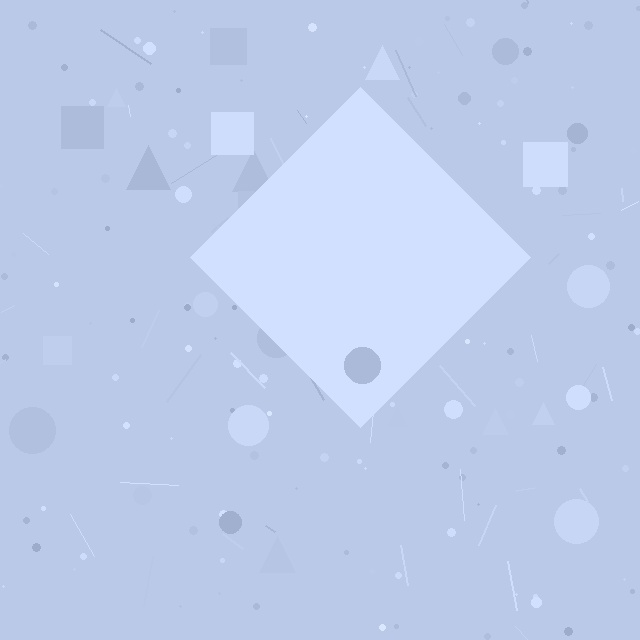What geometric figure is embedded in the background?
A diamond is embedded in the background.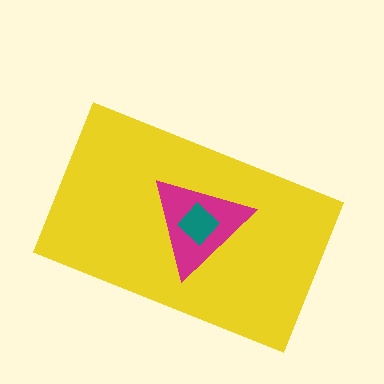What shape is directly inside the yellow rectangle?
The magenta triangle.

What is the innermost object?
The teal diamond.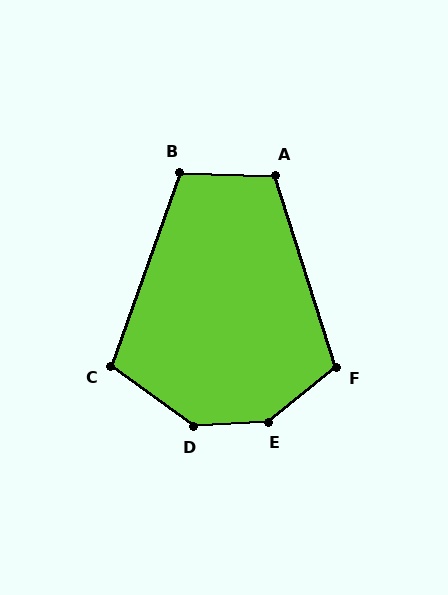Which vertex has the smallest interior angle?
C, at approximately 106 degrees.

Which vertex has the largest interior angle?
E, at approximately 144 degrees.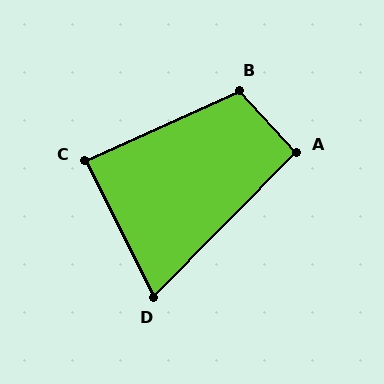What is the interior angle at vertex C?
Approximately 87 degrees (approximately right).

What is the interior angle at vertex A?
Approximately 93 degrees (approximately right).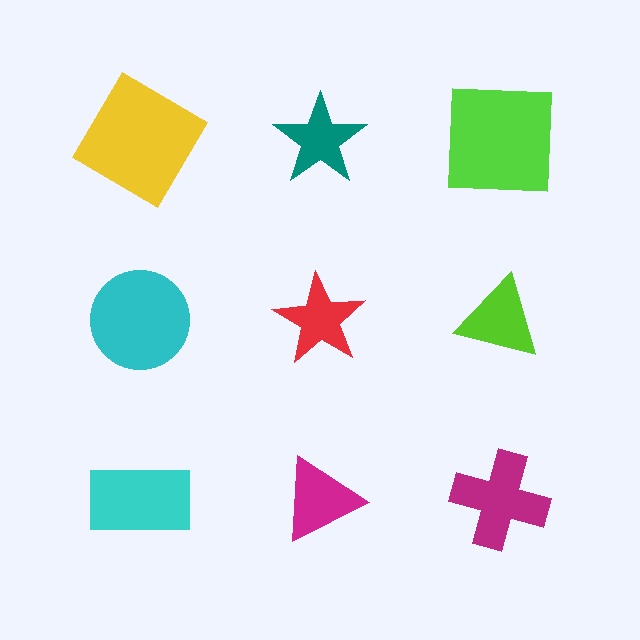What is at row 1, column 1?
A yellow diamond.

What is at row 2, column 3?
A lime triangle.